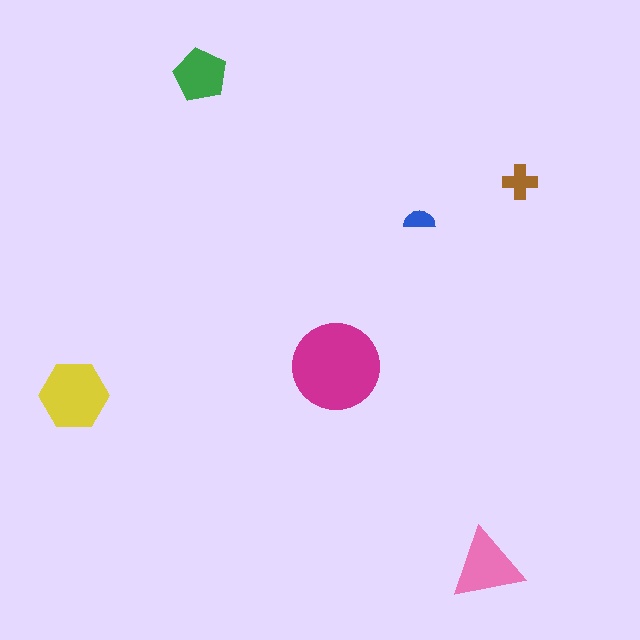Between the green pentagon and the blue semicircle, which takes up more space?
The green pentagon.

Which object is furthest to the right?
The brown cross is rightmost.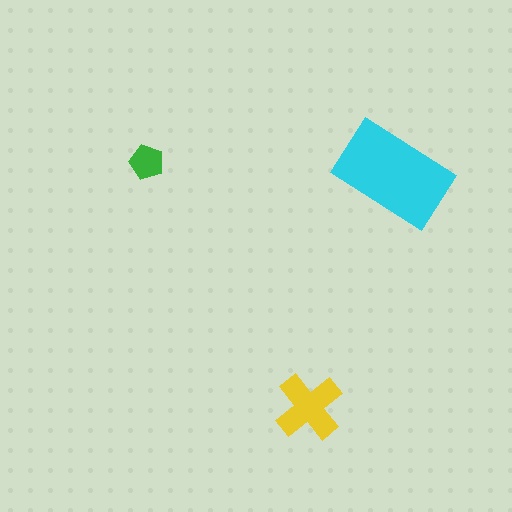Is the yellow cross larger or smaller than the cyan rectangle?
Smaller.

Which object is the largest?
The cyan rectangle.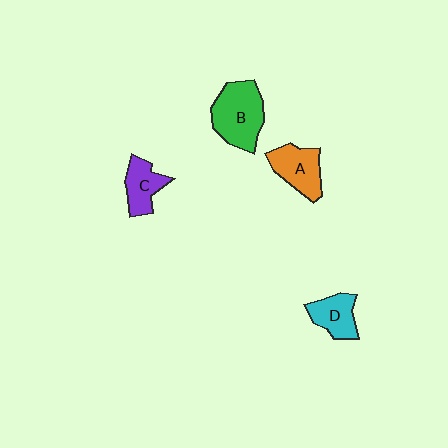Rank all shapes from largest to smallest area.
From largest to smallest: B (green), A (orange), D (cyan), C (purple).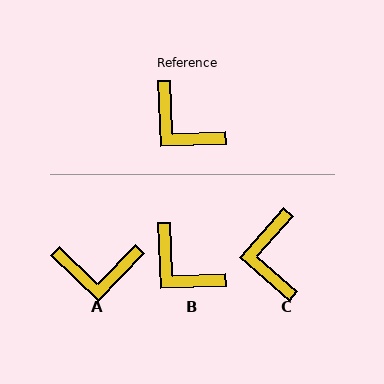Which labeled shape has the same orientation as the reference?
B.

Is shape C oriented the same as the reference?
No, it is off by about 44 degrees.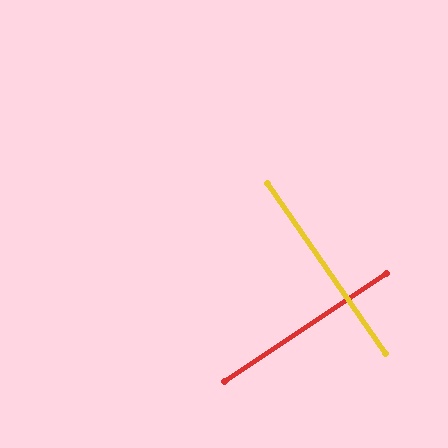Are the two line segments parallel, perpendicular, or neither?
Perpendicular — they meet at approximately 89°.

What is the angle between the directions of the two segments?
Approximately 89 degrees.